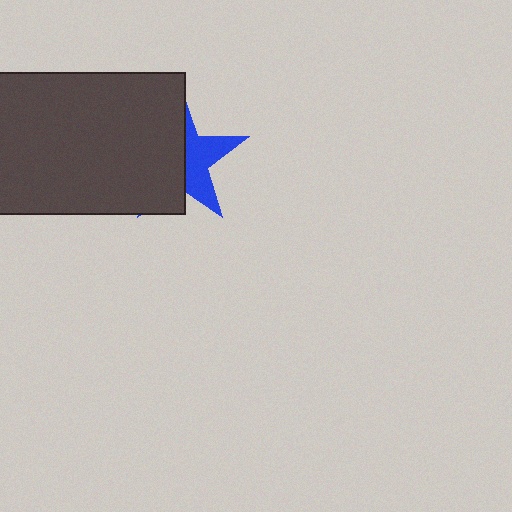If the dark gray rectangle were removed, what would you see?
You would see the complete blue star.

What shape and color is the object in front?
The object in front is a dark gray rectangle.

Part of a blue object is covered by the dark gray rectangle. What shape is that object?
It is a star.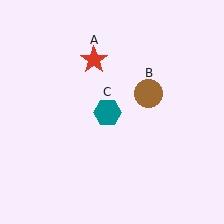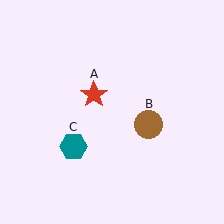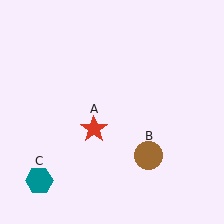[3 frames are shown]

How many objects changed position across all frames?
3 objects changed position: red star (object A), brown circle (object B), teal hexagon (object C).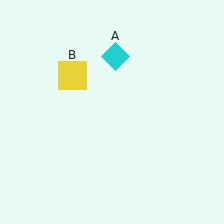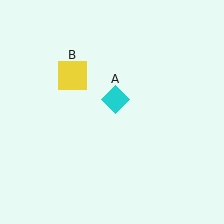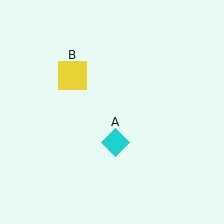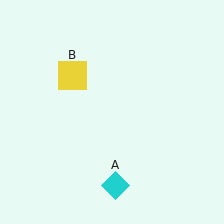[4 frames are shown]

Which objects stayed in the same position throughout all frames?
Yellow square (object B) remained stationary.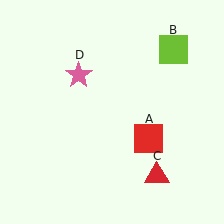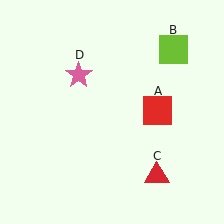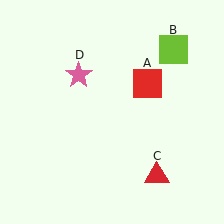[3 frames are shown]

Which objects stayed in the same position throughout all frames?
Lime square (object B) and red triangle (object C) and pink star (object D) remained stationary.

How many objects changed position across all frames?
1 object changed position: red square (object A).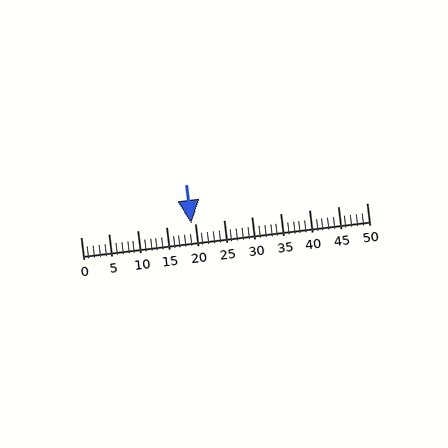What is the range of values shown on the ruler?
The ruler shows values from 0 to 50.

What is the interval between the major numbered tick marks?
The major tick marks are spaced 5 units apart.